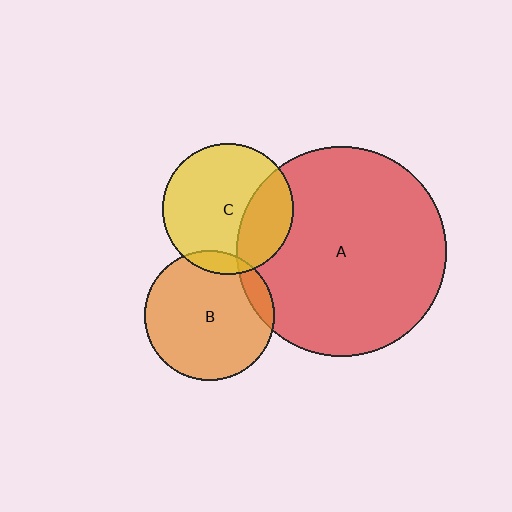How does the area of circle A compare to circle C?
Approximately 2.6 times.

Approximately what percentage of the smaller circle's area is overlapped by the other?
Approximately 30%.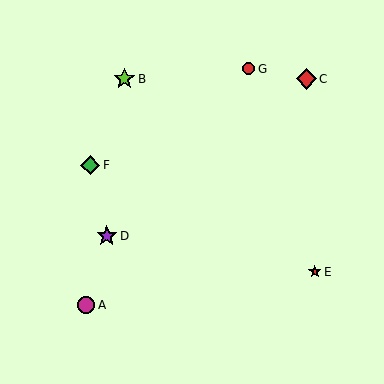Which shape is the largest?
The lime star (labeled B) is the largest.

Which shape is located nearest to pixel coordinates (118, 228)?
The purple star (labeled D) at (107, 236) is nearest to that location.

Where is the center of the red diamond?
The center of the red diamond is at (306, 79).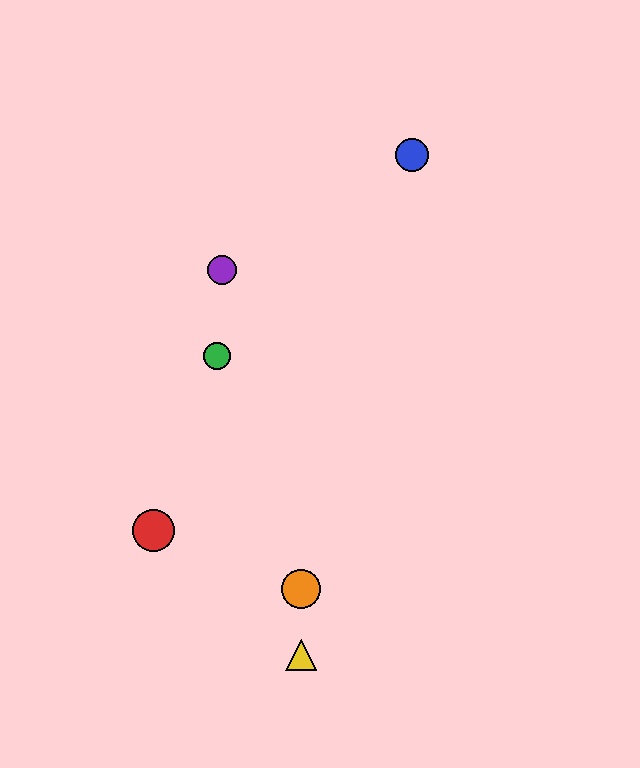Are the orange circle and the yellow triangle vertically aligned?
Yes, both are at x≈301.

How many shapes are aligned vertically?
2 shapes (the yellow triangle, the orange circle) are aligned vertically.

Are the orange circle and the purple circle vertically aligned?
No, the orange circle is at x≈301 and the purple circle is at x≈222.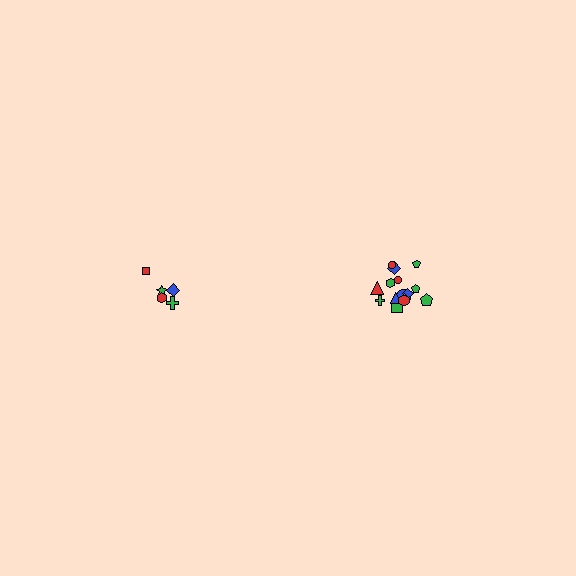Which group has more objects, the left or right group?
The right group.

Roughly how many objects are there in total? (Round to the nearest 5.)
Roughly 20 objects in total.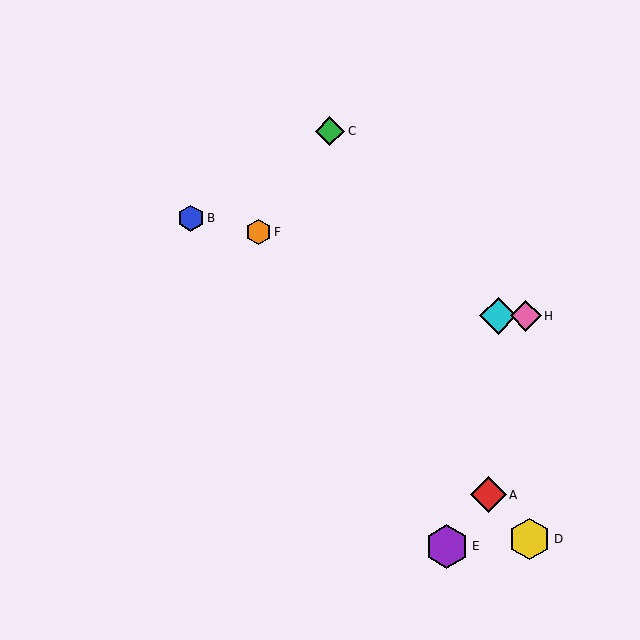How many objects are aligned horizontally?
2 objects (G, H) are aligned horizontally.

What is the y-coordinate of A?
Object A is at y≈495.